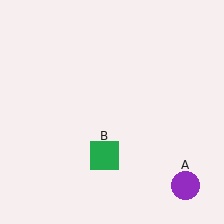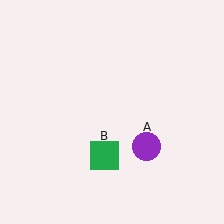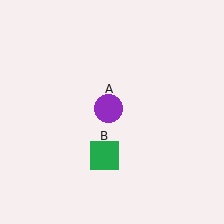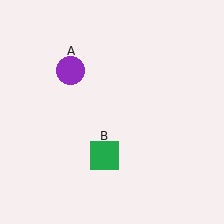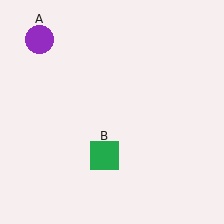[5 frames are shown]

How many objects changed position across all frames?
1 object changed position: purple circle (object A).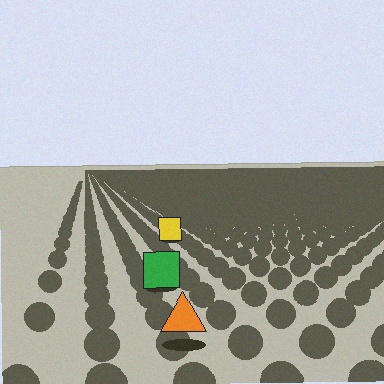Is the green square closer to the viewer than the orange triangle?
No. The orange triangle is closer — you can tell from the texture gradient: the ground texture is coarser near it.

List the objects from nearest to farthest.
From nearest to farthest: the orange triangle, the green square, the yellow square.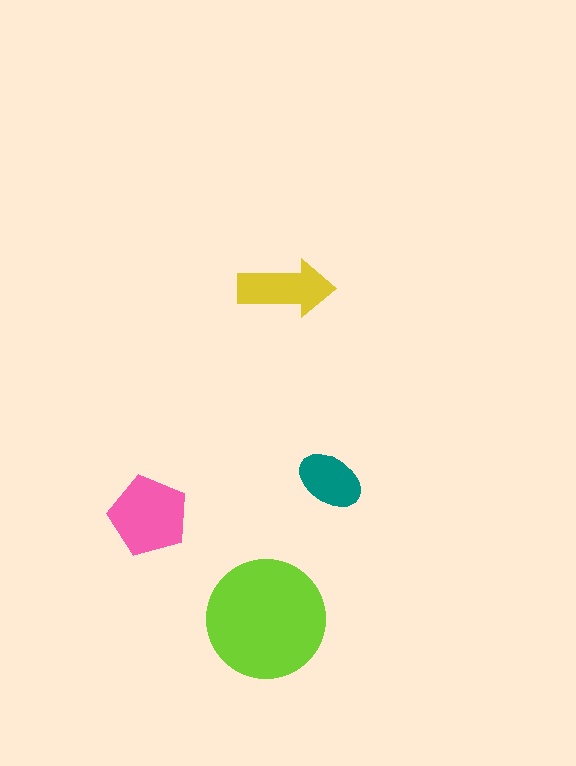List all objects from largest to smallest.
The lime circle, the pink pentagon, the yellow arrow, the teal ellipse.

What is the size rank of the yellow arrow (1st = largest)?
3rd.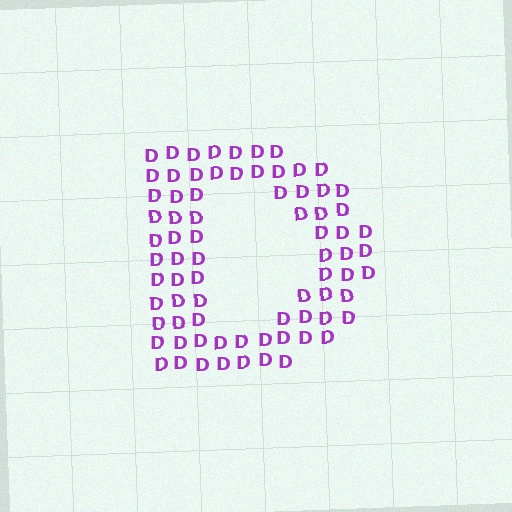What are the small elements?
The small elements are letter D's.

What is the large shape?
The large shape is the letter D.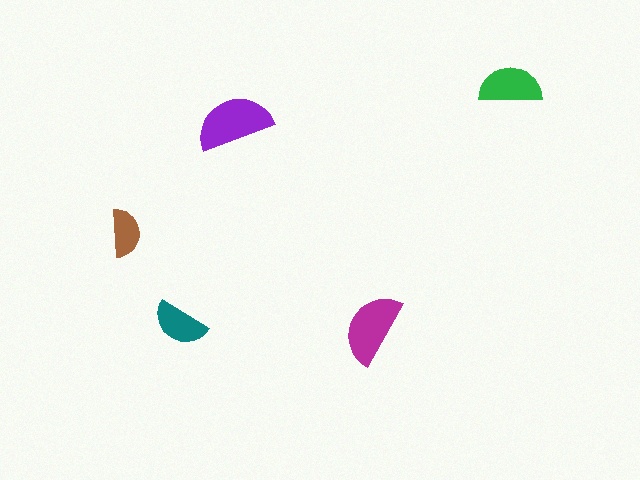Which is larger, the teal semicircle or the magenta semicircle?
The magenta one.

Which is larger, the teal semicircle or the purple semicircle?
The purple one.